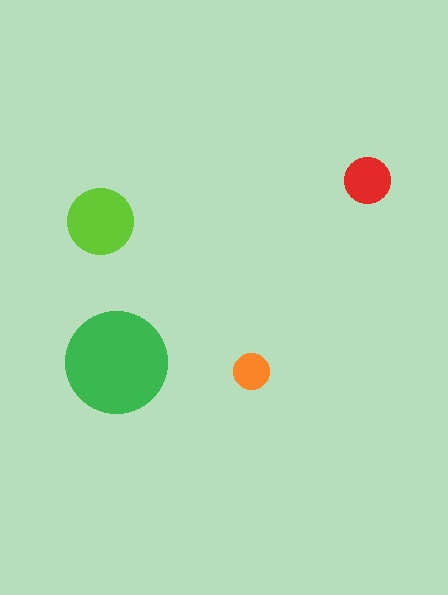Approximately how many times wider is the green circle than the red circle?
About 2 times wider.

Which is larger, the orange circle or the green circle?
The green one.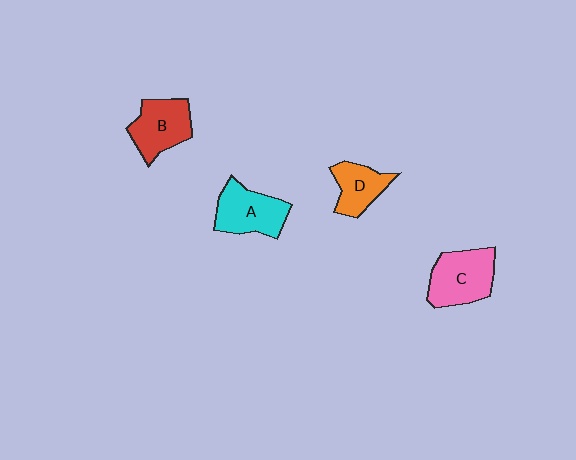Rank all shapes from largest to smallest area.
From largest to smallest: C (pink), A (cyan), B (red), D (orange).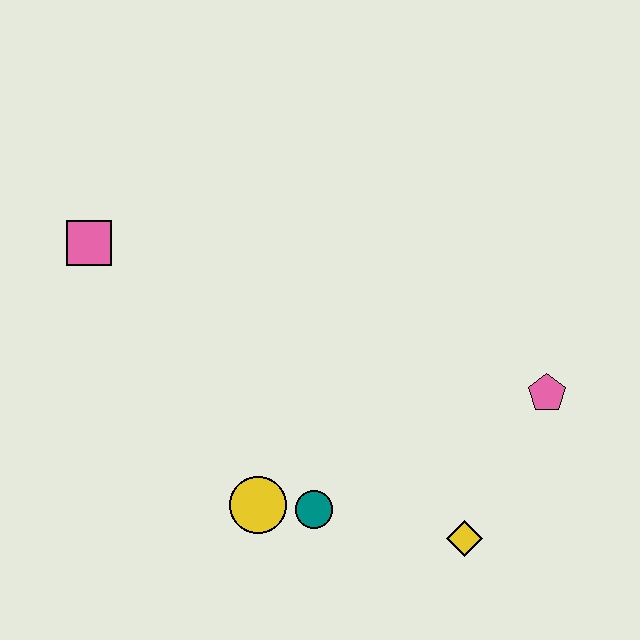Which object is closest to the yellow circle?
The teal circle is closest to the yellow circle.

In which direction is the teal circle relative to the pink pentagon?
The teal circle is to the left of the pink pentagon.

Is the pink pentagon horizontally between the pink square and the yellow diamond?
No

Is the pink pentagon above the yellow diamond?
Yes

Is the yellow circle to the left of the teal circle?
Yes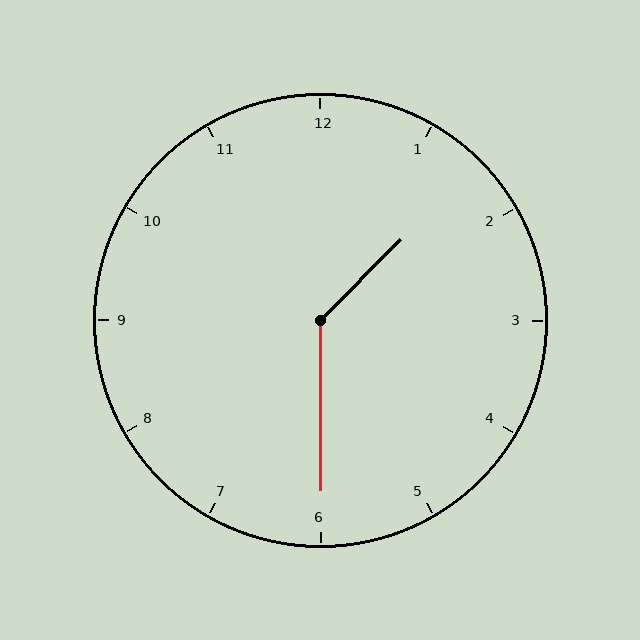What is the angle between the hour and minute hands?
Approximately 135 degrees.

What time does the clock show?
1:30.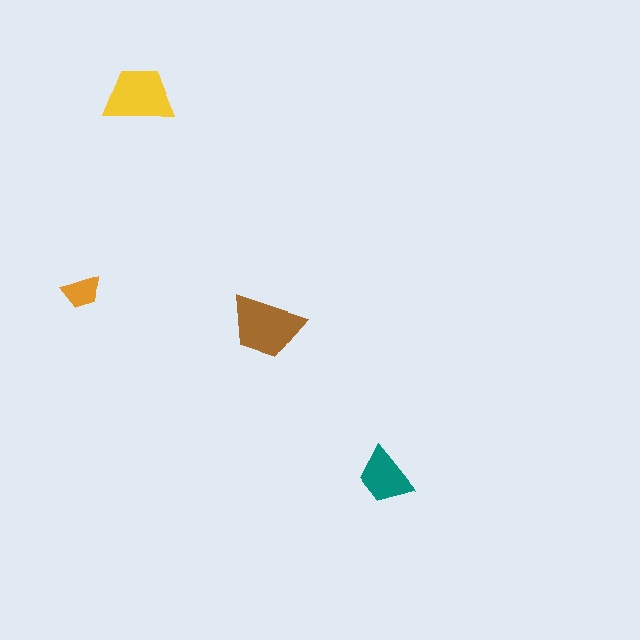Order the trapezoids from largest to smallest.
the brown one, the yellow one, the teal one, the orange one.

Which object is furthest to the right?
The teal trapezoid is rightmost.